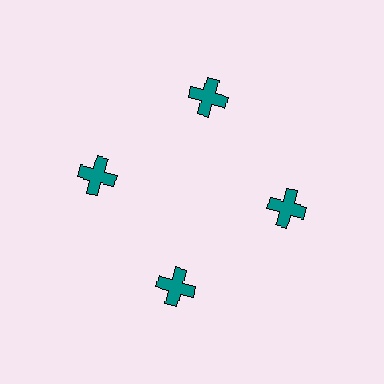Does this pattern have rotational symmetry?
Yes, this pattern has 4-fold rotational symmetry. It looks the same after rotating 90 degrees around the center.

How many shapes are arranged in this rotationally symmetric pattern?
There are 4 shapes, arranged in 4 groups of 1.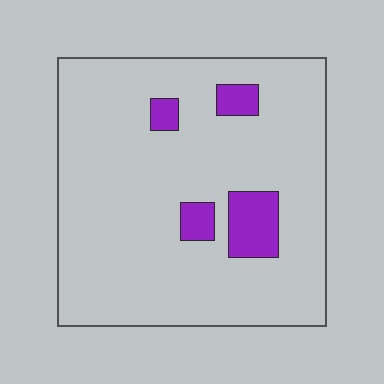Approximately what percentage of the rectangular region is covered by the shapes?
Approximately 10%.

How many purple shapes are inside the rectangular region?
4.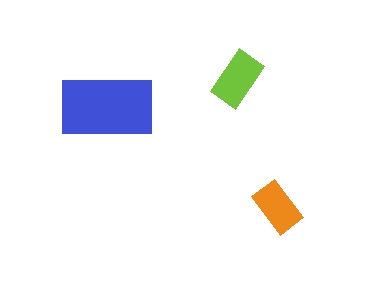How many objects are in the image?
There are 3 objects in the image.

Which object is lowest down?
The orange rectangle is bottommost.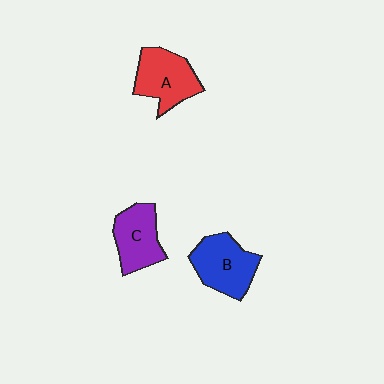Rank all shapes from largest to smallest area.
From largest to smallest: B (blue), A (red), C (purple).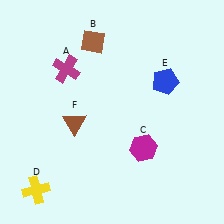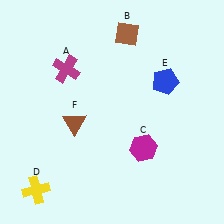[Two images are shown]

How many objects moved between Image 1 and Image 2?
1 object moved between the two images.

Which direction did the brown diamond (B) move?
The brown diamond (B) moved right.